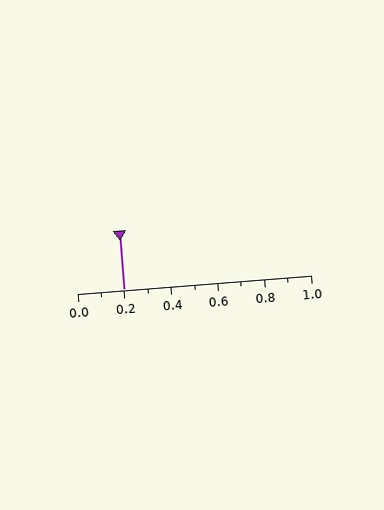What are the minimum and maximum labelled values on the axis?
The axis runs from 0.0 to 1.0.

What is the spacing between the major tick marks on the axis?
The major ticks are spaced 0.2 apart.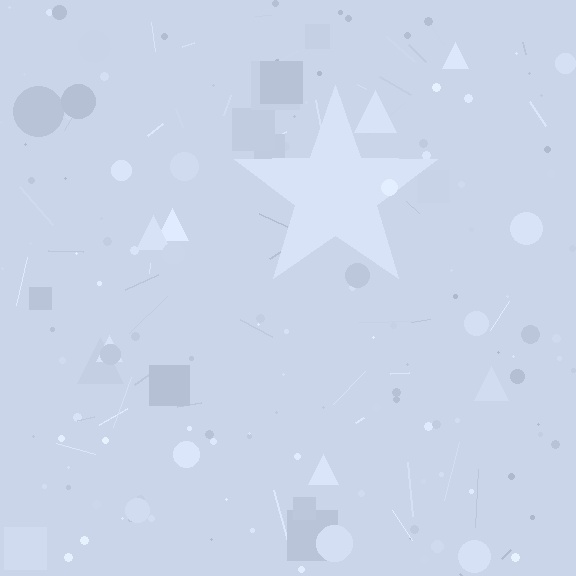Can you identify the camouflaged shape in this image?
The camouflaged shape is a star.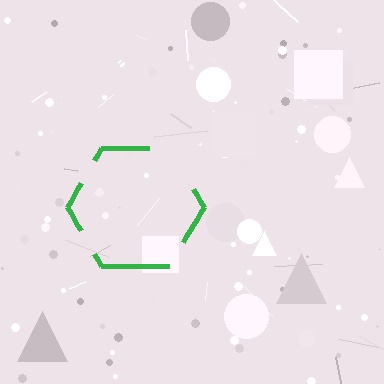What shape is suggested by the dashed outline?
The dashed outline suggests a hexagon.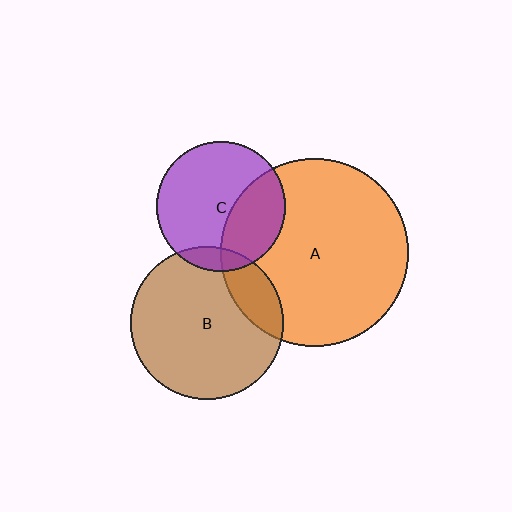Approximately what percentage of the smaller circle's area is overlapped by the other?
Approximately 20%.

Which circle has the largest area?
Circle A (orange).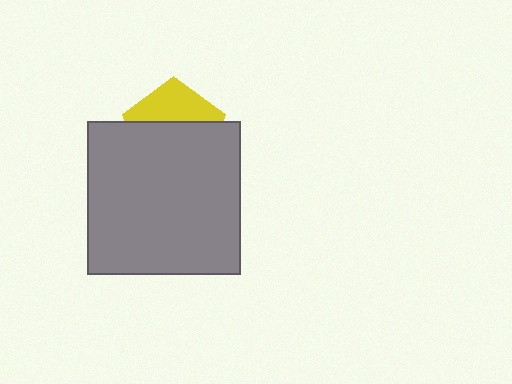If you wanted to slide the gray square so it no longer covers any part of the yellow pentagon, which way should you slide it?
Slide it down — that is the most direct way to separate the two shapes.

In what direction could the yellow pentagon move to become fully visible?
The yellow pentagon could move up. That would shift it out from behind the gray square entirely.